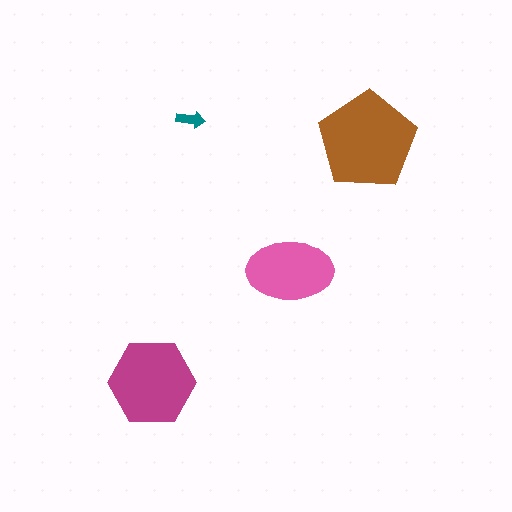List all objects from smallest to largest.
The teal arrow, the pink ellipse, the magenta hexagon, the brown pentagon.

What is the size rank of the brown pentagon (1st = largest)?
1st.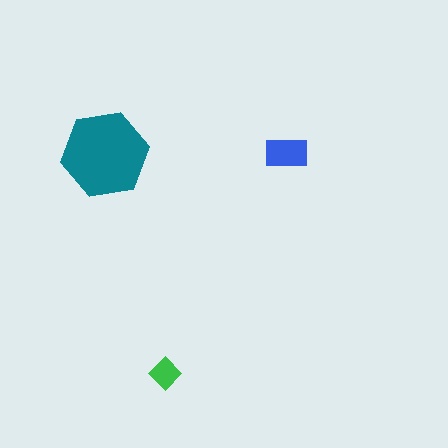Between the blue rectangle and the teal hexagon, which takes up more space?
The teal hexagon.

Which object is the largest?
The teal hexagon.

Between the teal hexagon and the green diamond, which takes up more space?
The teal hexagon.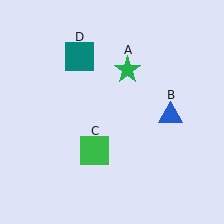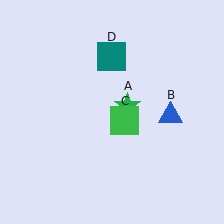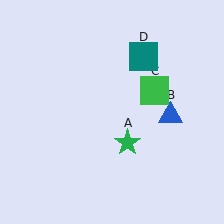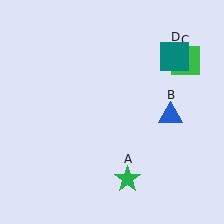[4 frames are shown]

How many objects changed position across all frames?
3 objects changed position: green star (object A), green square (object C), teal square (object D).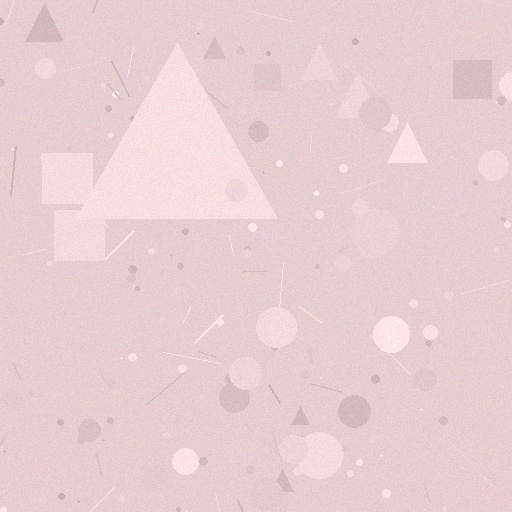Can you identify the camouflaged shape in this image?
The camouflaged shape is a triangle.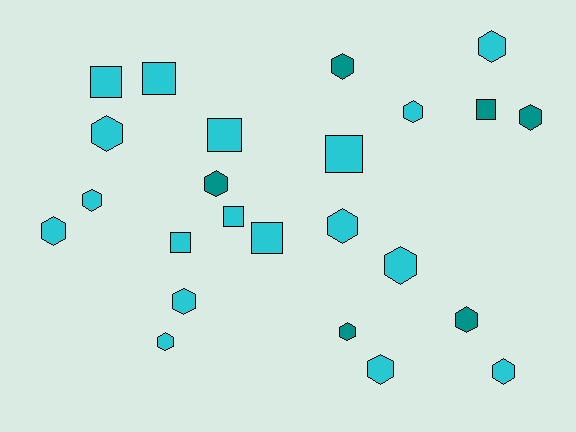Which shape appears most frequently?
Hexagon, with 16 objects.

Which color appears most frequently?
Cyan, with 18 objects.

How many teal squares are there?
There is 1 teal square.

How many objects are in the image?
There are 24 objects.